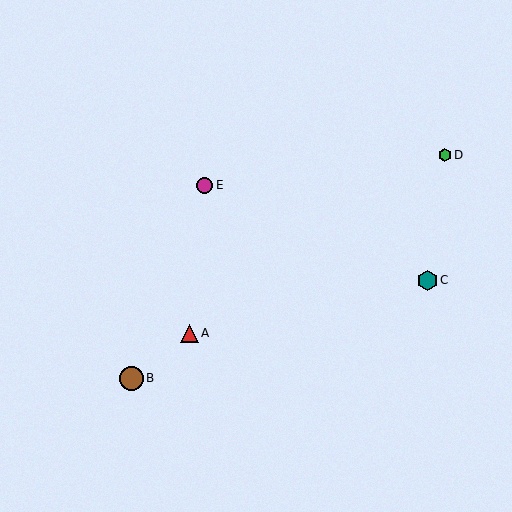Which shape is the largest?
The brown circle (labeled B) is the largest.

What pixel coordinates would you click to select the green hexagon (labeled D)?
Click at (445, 155) to select the green hexagon D.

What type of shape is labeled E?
Shape E is a magenta circle.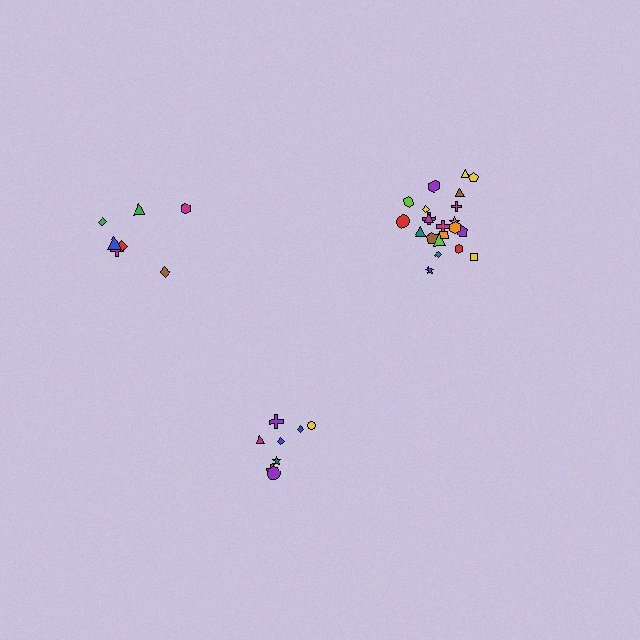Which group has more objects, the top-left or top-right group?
The top-right group.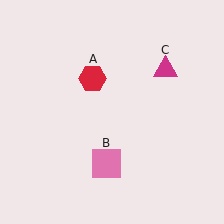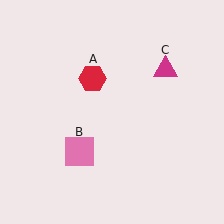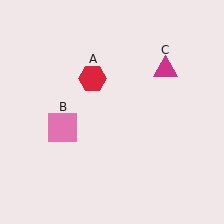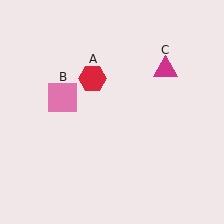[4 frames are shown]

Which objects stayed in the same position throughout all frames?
Red hexagon (object A) and magenta triangle (object C) remained stationary.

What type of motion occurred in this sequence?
The pink square (object B) rotated clockwise around the center of the scene.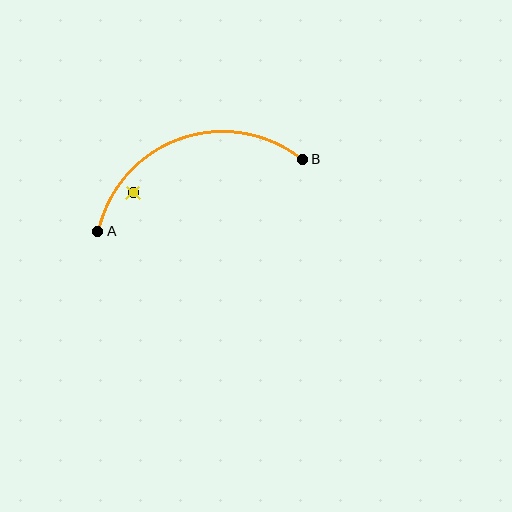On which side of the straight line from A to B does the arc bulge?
The arc bulges above the straight line connecting A and B.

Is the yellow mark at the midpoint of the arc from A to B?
No — the yellow mark does not lie on the arc at all. It sits slightly inside the curve.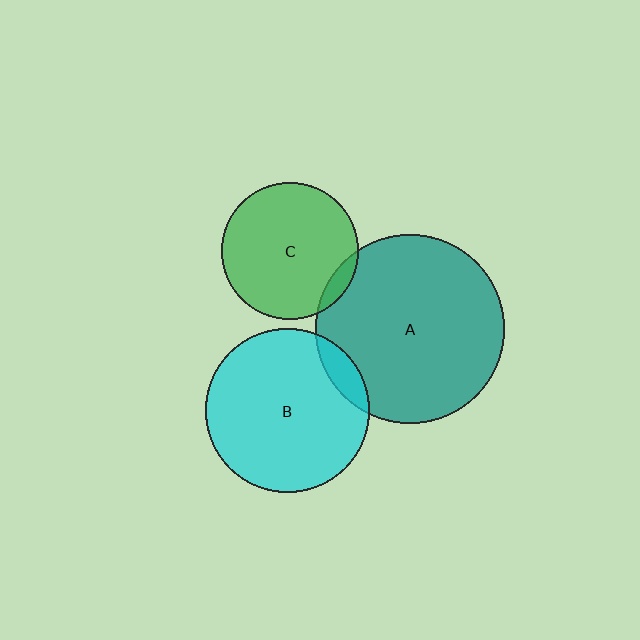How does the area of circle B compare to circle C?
Approximately 1.4 times.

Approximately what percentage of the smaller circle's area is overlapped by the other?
Approximately 5%.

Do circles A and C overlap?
Yes.